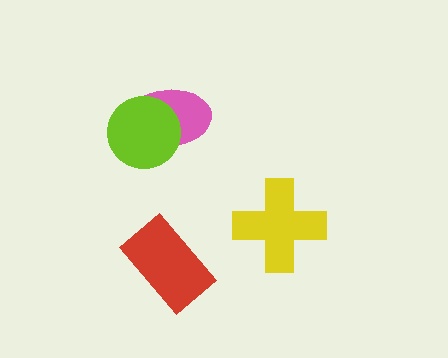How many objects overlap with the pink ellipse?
1 object overlaps with the pink ellipse.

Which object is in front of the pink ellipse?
The lime circle is in front of the pink ellipse.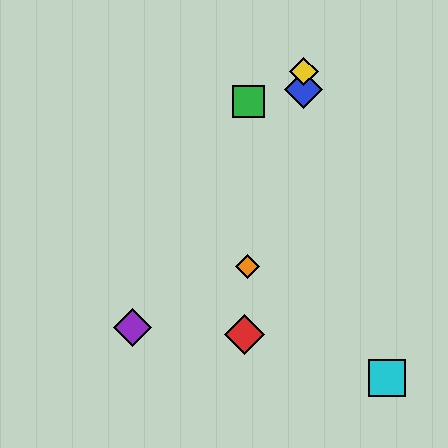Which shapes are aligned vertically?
The blue diamond, the yellow diamond are aligned vertically.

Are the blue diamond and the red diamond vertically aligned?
No, the blue diamond is at x≈304 and the red diamond is at x≈245.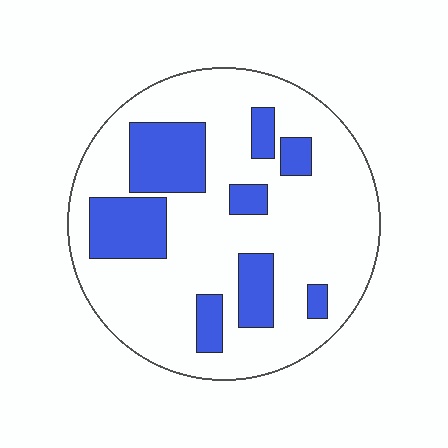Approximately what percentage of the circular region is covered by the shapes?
Approximately 25%.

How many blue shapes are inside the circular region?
8.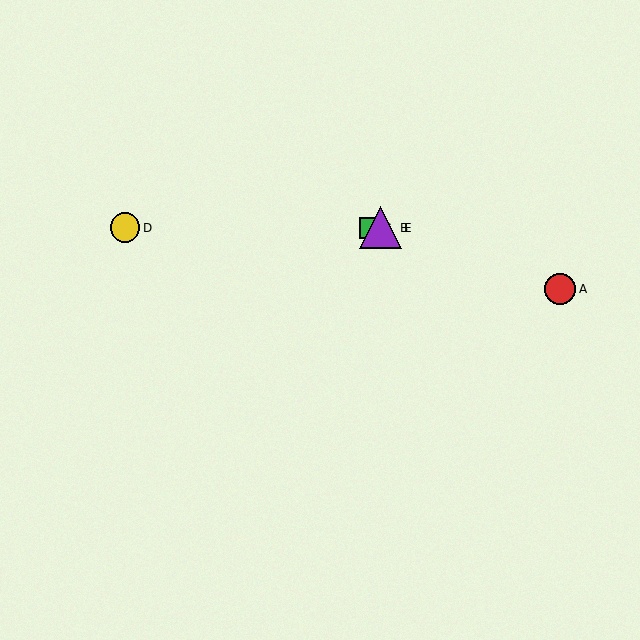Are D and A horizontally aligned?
No, D is at y≈228 and A is at y≈289.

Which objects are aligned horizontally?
Objects B, C, D, E are aligned horizontally.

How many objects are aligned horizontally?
4 objects (B, C, D, E) are aligned horizontally.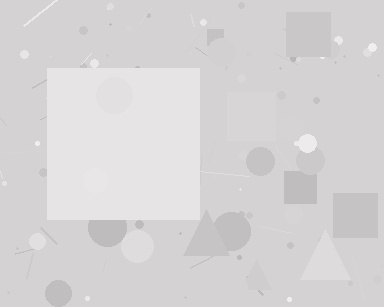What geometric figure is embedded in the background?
A square is embedded in the background.